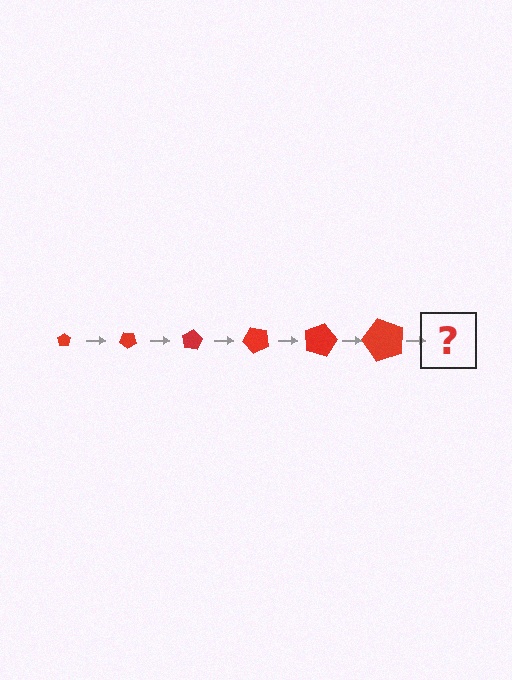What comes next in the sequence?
The next element should be a pentagon, larger than the previous one and rotated 240 degrees from the start.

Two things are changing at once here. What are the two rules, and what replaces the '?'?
The two rules are that the pentagon grows larger each step and it rotates 40 degrees each step. The '?' should be a pentagon, larger than the previous one and rotated 240 degrees from the start.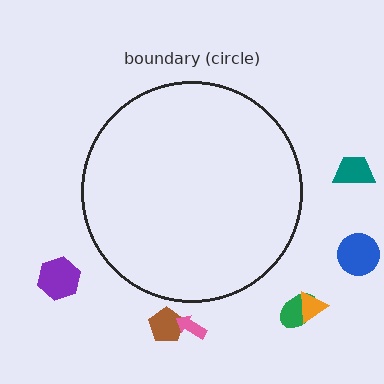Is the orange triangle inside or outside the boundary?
Outside.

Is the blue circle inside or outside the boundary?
Outside.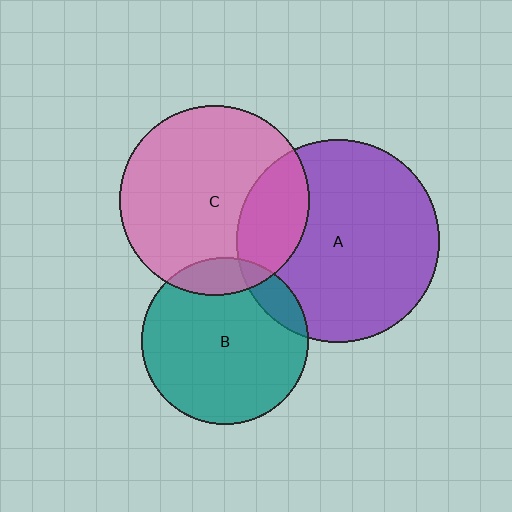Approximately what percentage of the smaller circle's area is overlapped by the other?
Approximately 10%.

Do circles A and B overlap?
Yes.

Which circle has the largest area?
Circle A (purple).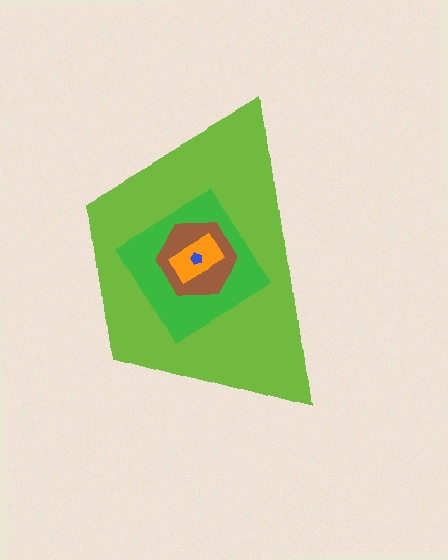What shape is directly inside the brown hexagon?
The orange rectangle.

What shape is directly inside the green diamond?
The brown hexagon.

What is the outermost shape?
The lime trapezoid.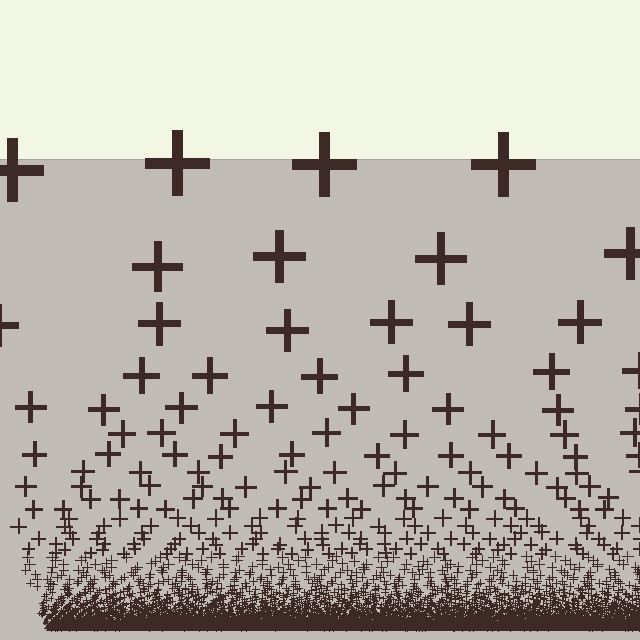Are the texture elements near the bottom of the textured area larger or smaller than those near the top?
Smaller. The gradient is inverted — elements near the bottom are smaller and denser.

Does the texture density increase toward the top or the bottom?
Density increases toward the bottom.